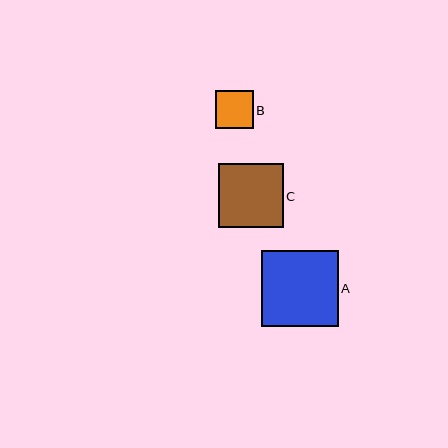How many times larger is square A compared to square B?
Square A is approximately 2.0 times the size of square B.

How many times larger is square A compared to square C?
Square A is approximately 1.2 times the size of square C.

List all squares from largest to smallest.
From largest to smallest: A, C, B.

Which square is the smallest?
Square B is the smallest with a size of approximately 38 pixels.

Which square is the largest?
Square A is the largest with a size of approximately 77 pixels.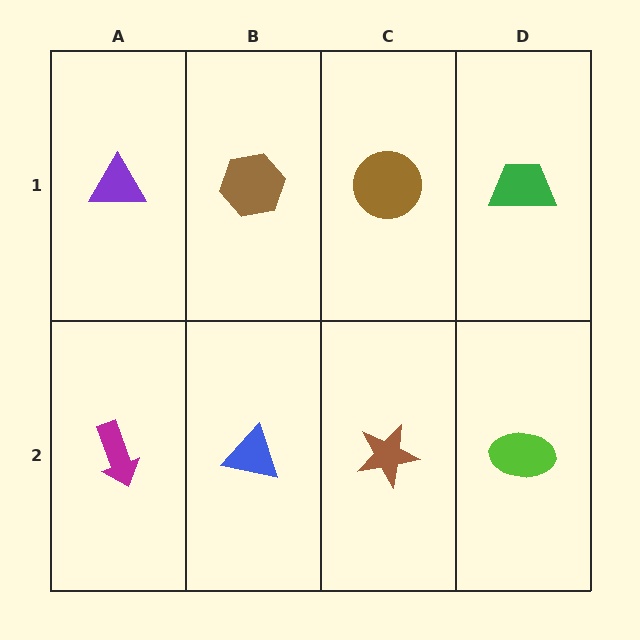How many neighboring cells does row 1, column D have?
2.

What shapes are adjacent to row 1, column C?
A brown star (row 2, column C), a brown hexagon (row 1, column B), a green trapezoid (row 1, column D).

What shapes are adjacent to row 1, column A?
A magenta arrow (row 2, column A), a brown hexagon (row 1, column B).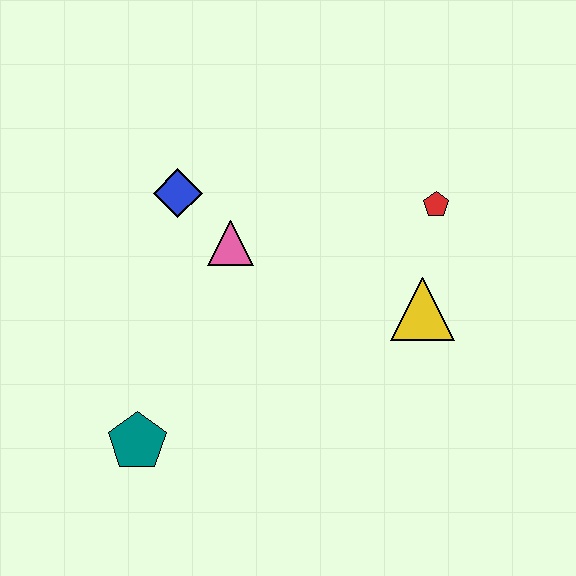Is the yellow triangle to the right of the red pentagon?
No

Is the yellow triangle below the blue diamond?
Yes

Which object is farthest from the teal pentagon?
The red pentagon is farthest from the teal pentagon.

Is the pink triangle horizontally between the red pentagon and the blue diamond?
Yes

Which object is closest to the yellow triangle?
The red pentagon is closest to the yellow triangle.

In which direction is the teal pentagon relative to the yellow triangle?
The teal pentagon is to the left of the yellow triangle.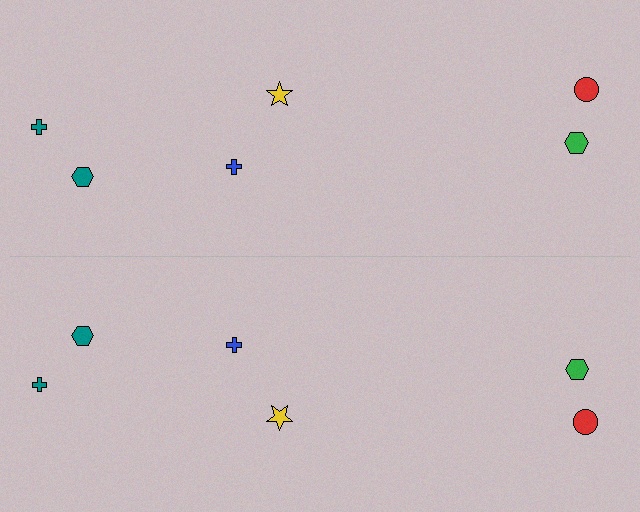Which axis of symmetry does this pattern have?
The pattern has a horizontal axis of symmetry running through the center of the image.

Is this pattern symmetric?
Yes, this pattern has bilateral (reflection) symmetry.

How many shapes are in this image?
There are 12 shapes in this image.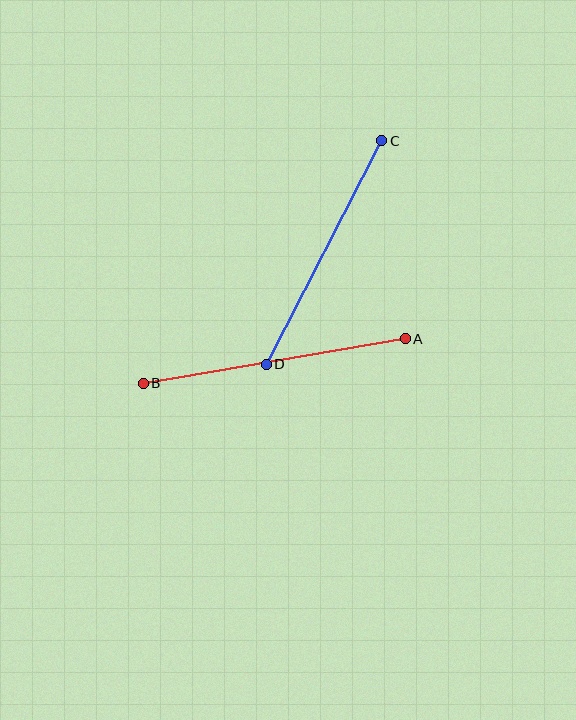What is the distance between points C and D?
The distance is approximately 251 pixels.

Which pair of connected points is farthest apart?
Points A and B are farthest apart.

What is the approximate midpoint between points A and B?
The midpoint is at approximately (274, 361) pixels.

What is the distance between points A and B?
The distance is approximately 266 pixels.